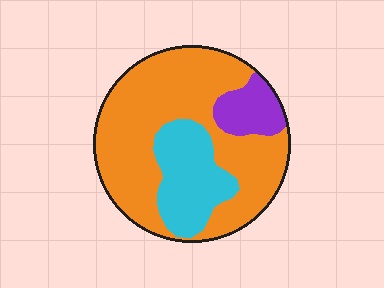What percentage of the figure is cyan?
Cyan takes up about one fifth (1/5) of the figure.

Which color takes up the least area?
Purple, at roughly 10%.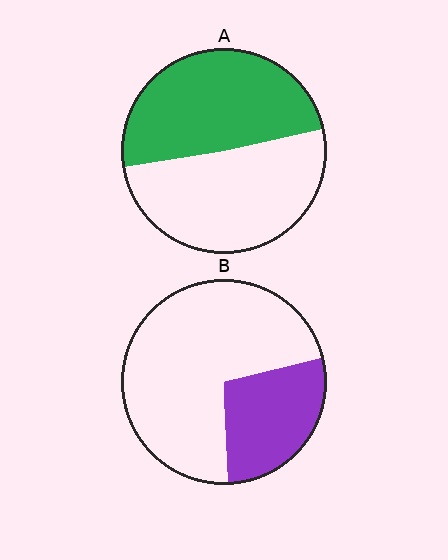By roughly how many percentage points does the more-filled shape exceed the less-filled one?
By roughly 20 percentage points (A over B).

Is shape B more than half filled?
No.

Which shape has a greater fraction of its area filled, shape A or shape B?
Shape A.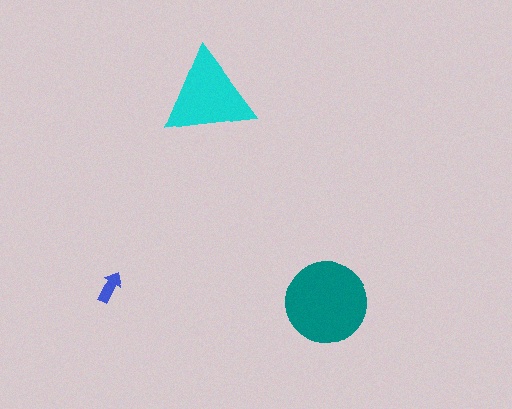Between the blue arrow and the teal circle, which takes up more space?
The teal circle.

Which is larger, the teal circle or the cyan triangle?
The teal circle.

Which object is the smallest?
The blue arrow.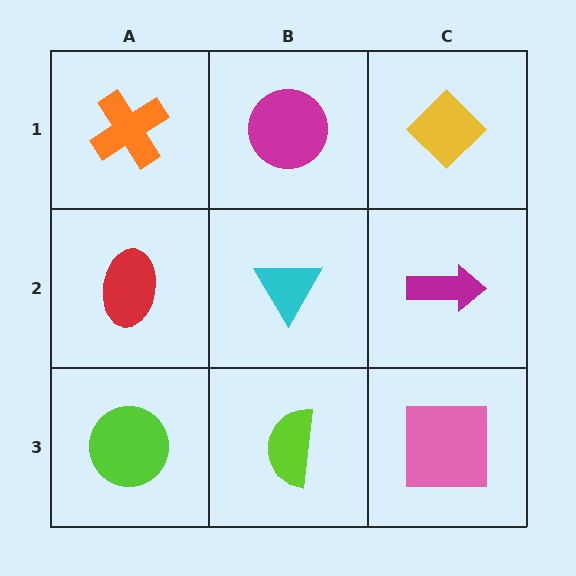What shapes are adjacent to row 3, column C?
A magenta arrow (row 2, column C), a lime semicircle (row 3, column B).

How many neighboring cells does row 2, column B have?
4.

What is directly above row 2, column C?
A yellow diamond.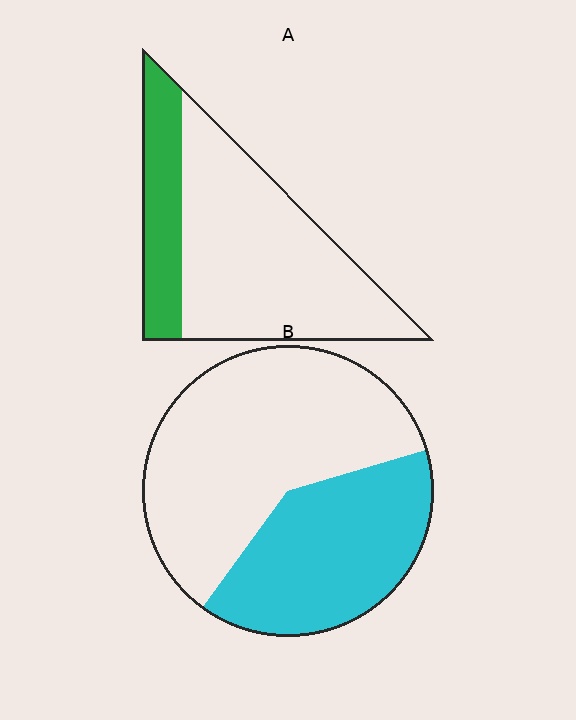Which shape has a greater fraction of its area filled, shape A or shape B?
Shape B.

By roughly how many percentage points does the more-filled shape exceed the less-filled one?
By roughly 15 percentage points (B over A).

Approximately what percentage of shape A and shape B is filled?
A is approximately 25% and B is approximately 40%.